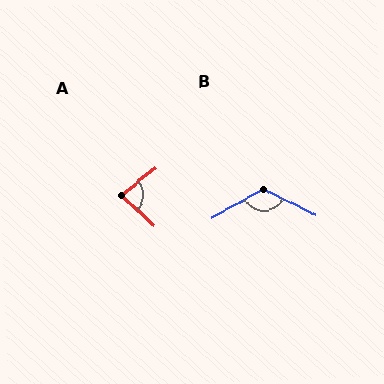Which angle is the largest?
B, at approximately 124 degrees.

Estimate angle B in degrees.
Approximately 124 degrees.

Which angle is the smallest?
A, at approximately 82 degrees.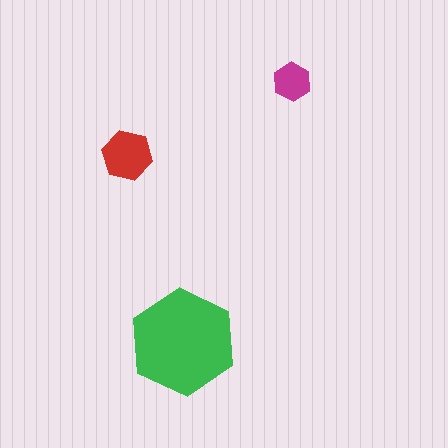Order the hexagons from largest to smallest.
the green one, the red one, the magenta one.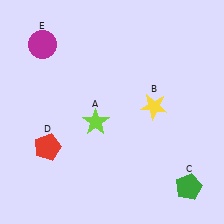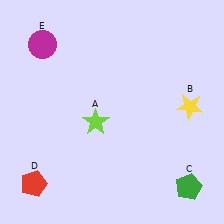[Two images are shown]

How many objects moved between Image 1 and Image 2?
2 objects moved between the two images.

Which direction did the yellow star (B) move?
The yellow star (B) moved right.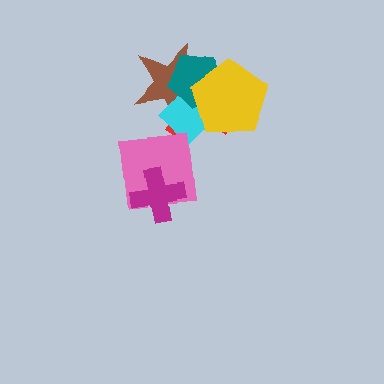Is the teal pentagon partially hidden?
Yes, it is partially covered by another shape.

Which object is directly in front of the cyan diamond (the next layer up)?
The teal pentagon is directly in front of the cyan diamond.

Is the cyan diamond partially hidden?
Yes, it is partially covered by another shape.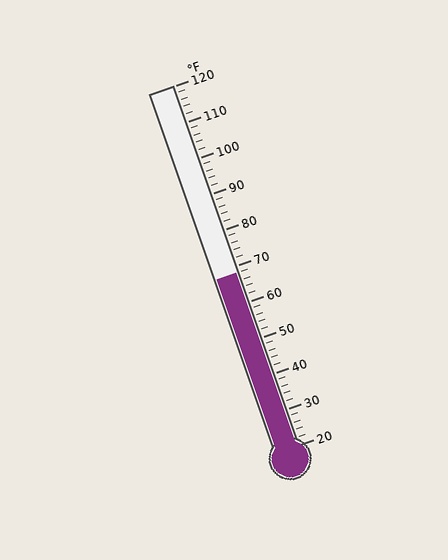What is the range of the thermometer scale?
The thermometer scale ranges from 20°F to 120°F.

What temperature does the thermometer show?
The thermometer shows approximately 68°F.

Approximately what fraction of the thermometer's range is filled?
The thermometer is filled to approximately 50% of its range.